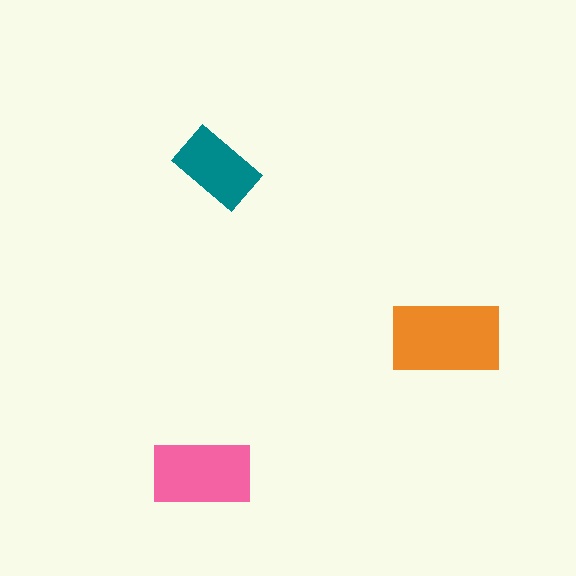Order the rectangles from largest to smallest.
the orange one, the pink one, the teal one.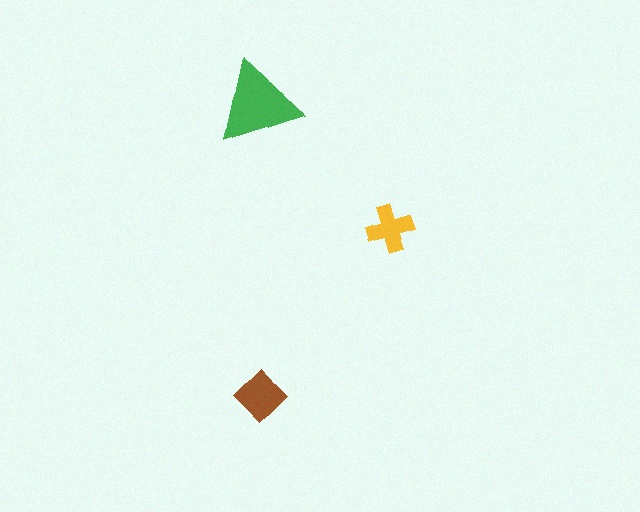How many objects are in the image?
There are 3 objects in the image.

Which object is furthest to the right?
The yellow cross is rightmost.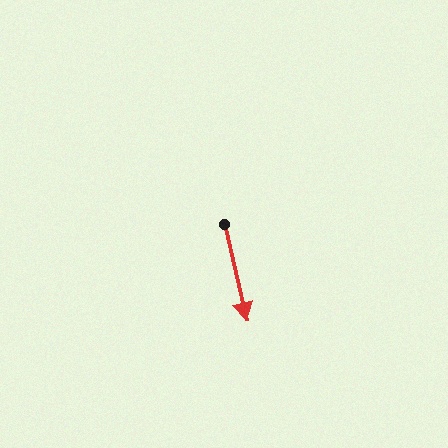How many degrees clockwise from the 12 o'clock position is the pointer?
Approximately 167 degrees.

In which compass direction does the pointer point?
South.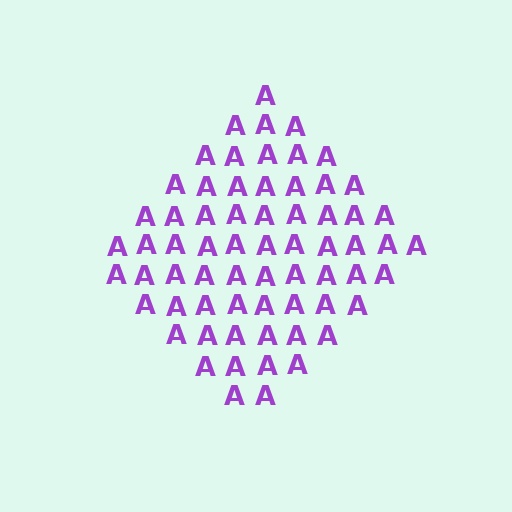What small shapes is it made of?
It is made of small letter A's.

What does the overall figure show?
The overall figure shows a diamond.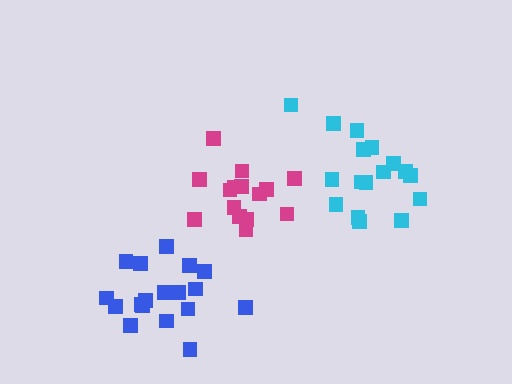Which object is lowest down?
The blue cluster is bottommost.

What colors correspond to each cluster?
The clusters are colored: magenta, cyan, blue.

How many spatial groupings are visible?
There are 3 spatial groupings.